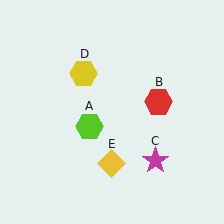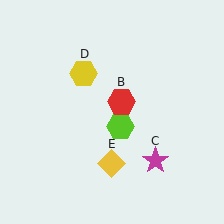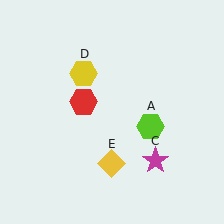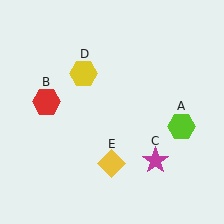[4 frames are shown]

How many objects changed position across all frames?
2 objects changed position: lime hexagon (object A), red hexagon (object B).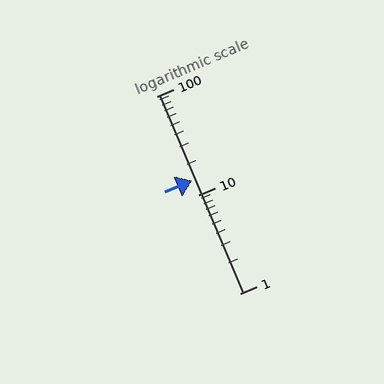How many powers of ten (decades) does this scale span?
The scale spans 2 decades, from 1 to 100.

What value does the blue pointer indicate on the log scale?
The pointer indicates approximately 14.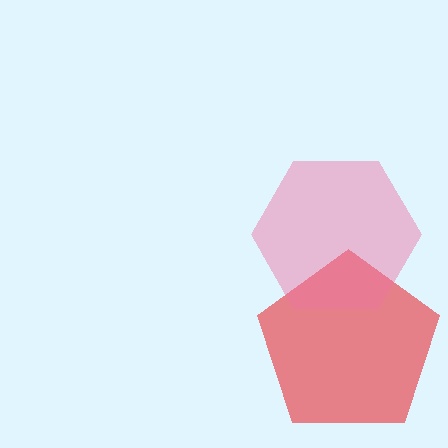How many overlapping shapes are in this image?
There are 2 overlapping shapes in the image.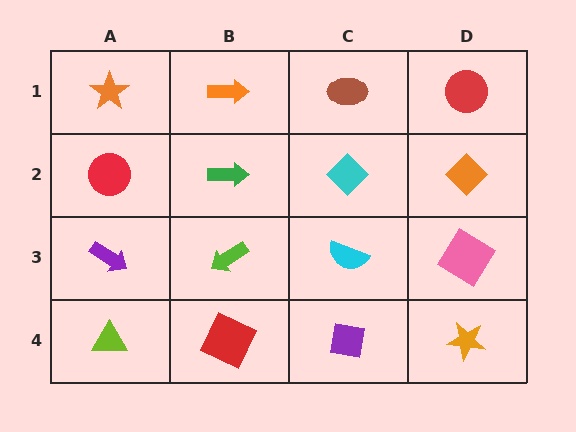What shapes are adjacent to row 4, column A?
A purple arrow (row 3, column A), a red square (row 4, column B).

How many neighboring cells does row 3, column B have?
4.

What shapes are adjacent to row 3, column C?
A cyan diamond (row 2, column C), a purple square (row 4, column C), a lime arrow (row 3, column B), a pink diamond (row 3, column D).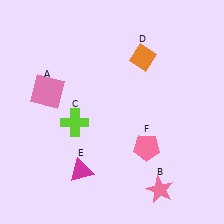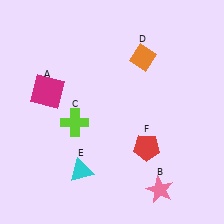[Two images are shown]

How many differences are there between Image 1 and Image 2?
There are 3 differences between the two images.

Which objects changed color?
A changed from pink to magenta. E changed from magenta to cyan. F changed from pink to red.